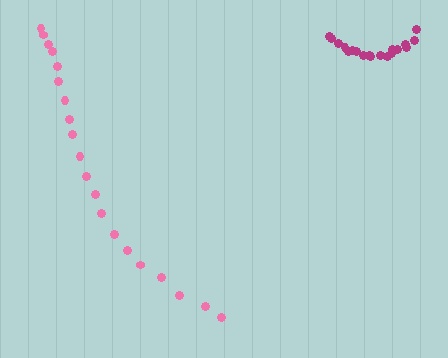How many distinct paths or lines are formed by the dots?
There are 2 distinct paths.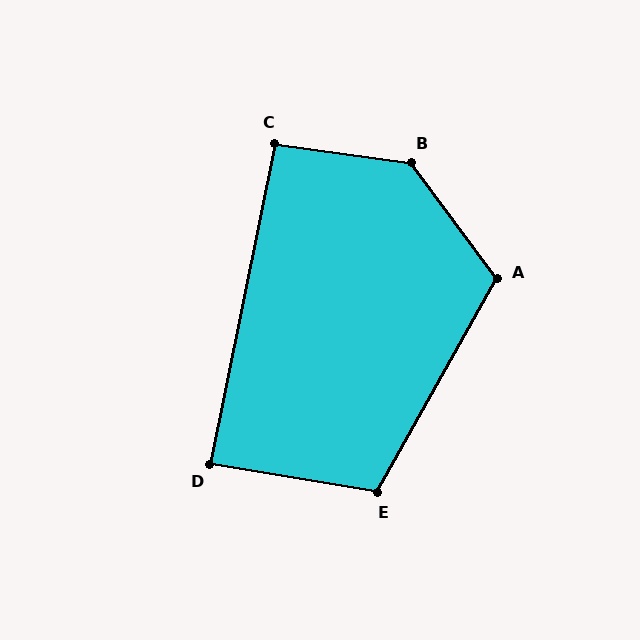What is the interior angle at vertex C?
Approximately 94 degrees (approximately right).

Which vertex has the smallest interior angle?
D, at approximately 88 degrees.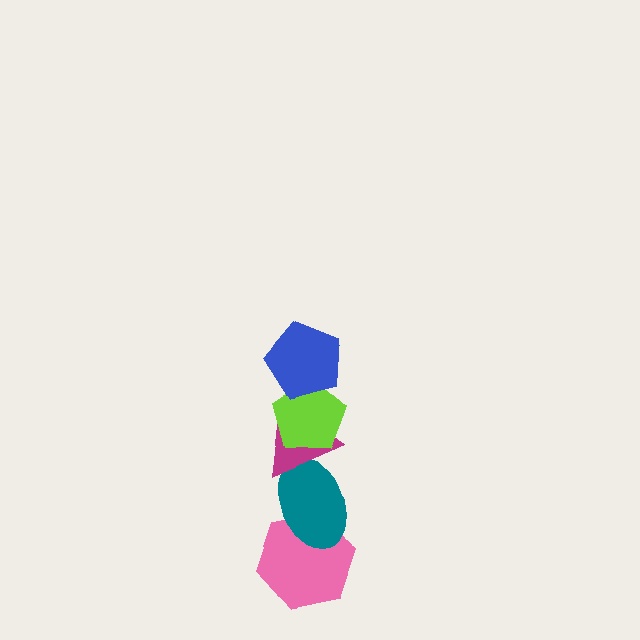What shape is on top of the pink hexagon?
The teal ellipse is on top of the pink hexagon.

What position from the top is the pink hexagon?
The pink hexagon is 5th from the top.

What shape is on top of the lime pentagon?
The blue pentagon is on top of the lime pentagon.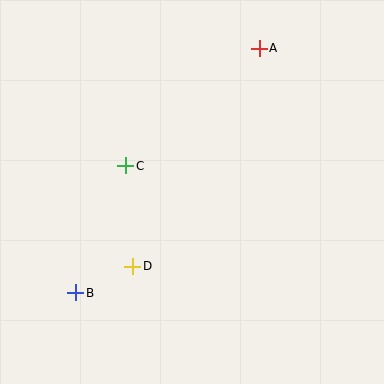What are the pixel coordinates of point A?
Point A is at (259, 48).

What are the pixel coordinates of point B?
Point B is at (76, 293).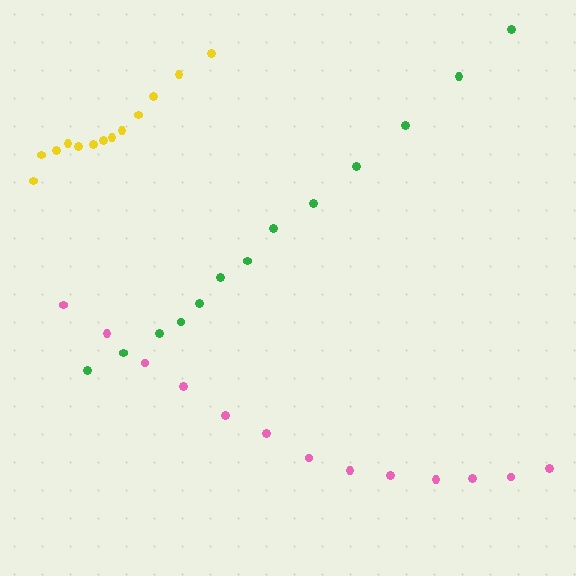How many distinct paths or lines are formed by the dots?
There are 3 distinct paths.